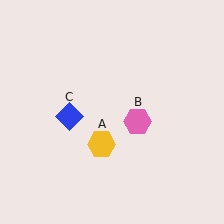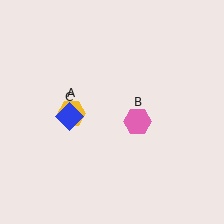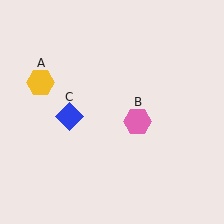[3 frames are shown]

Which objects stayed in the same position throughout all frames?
Pink hexagon (object B) and blue diamond (object C) remained stationary.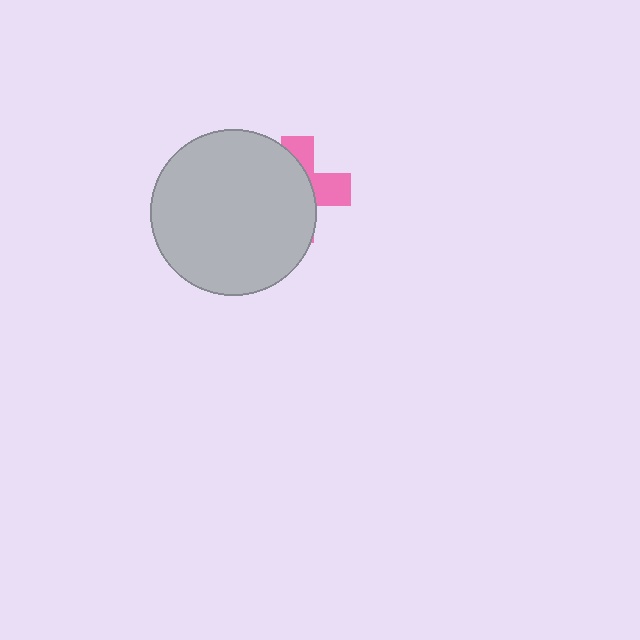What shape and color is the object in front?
The object in front is a light gray circle.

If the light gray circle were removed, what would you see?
You would see the complete pink cross.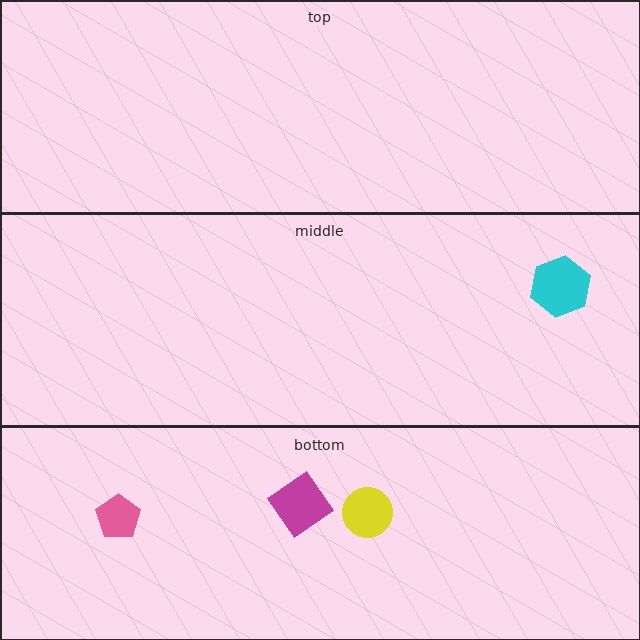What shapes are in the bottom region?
The pink pentagon, the magenta diamond, the yellow circle.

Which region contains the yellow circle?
The bottom region.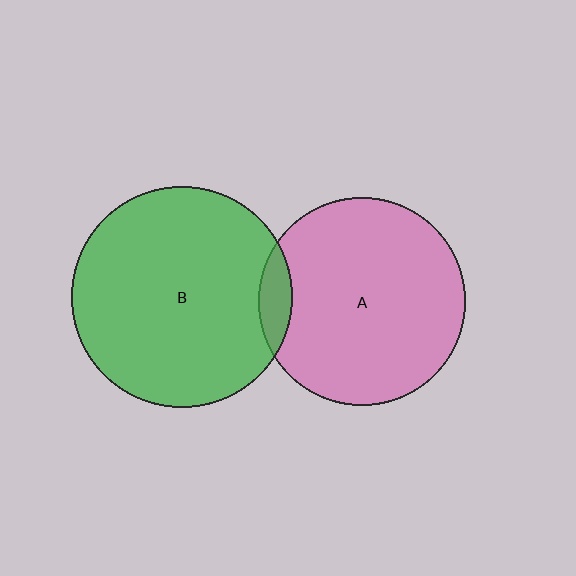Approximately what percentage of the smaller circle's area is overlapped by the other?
Approximately 10%.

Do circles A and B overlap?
Yes.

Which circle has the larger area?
Circle B (green).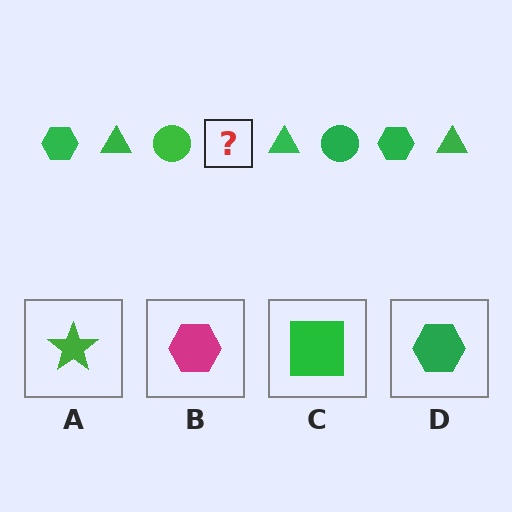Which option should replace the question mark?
Option D.